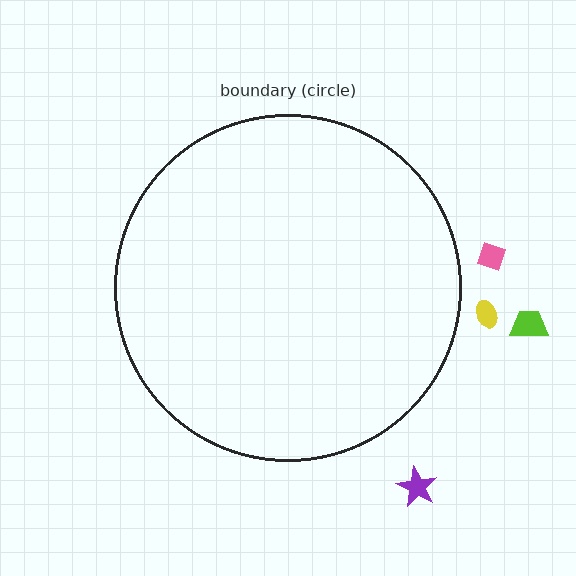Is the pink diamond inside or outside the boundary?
Outside.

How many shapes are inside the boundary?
0 inside, 4 outside.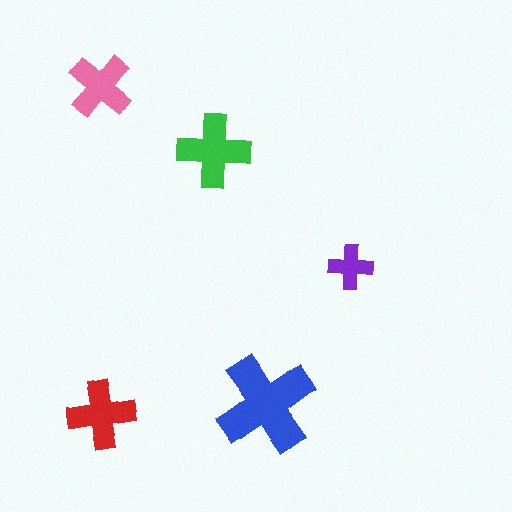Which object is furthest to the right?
The purple cross is rightmost.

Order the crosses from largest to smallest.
the blue one, the green one, the red one, the pink one, the purple one.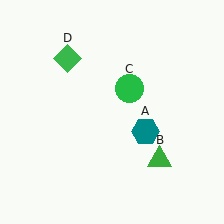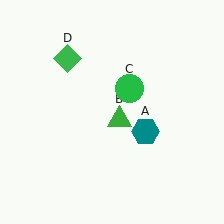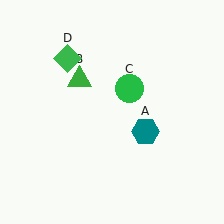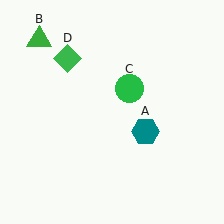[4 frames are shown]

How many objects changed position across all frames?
1 object changed position: green triangle (object B).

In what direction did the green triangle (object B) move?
The green triangle (object B) moved up and to the left.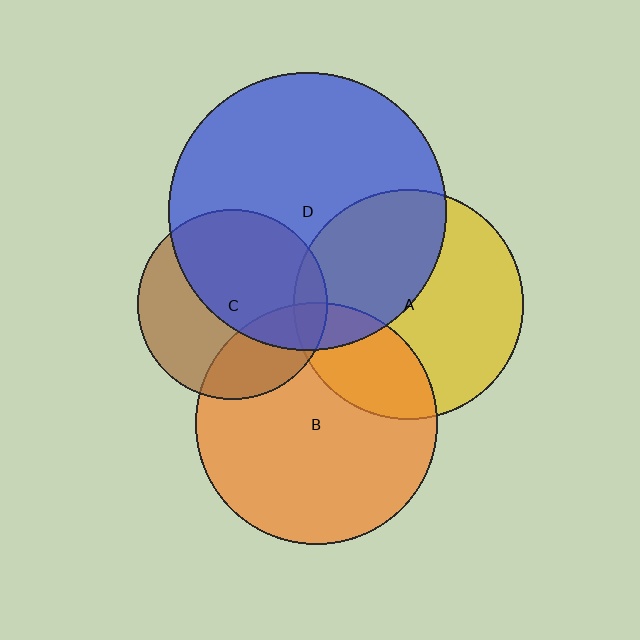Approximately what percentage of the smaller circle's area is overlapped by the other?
Approximately 10%.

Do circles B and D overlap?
Yes.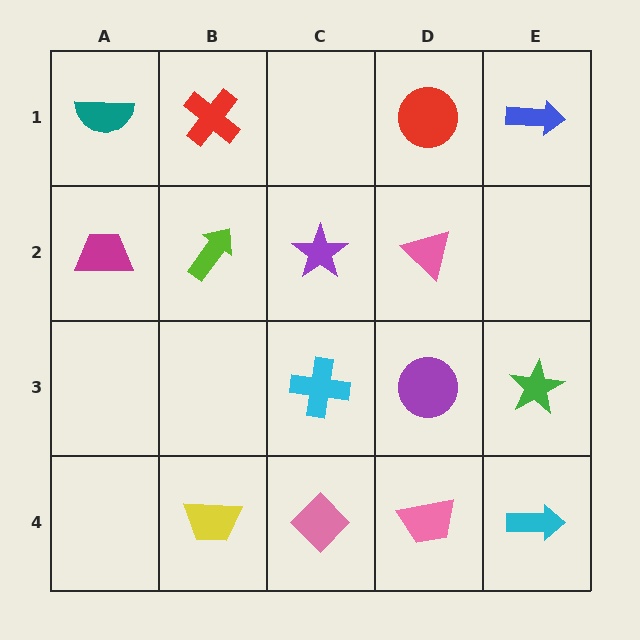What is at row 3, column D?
A purple circle.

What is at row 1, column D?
A red circle.